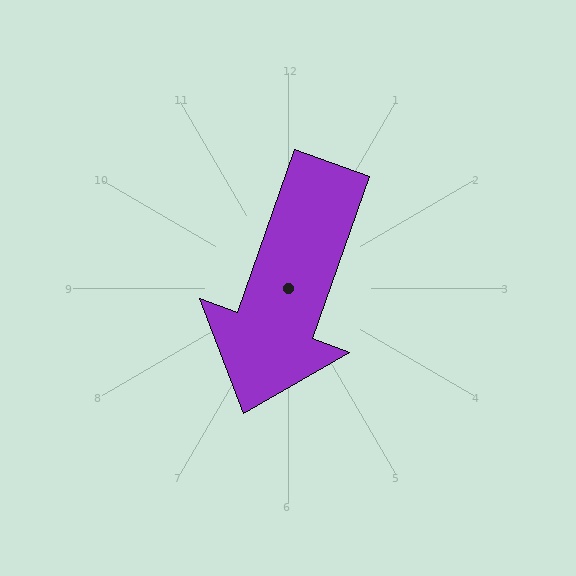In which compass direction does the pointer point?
South.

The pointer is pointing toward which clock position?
Roughly 7 o'clock.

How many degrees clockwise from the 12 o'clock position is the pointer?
Approximately 200 degrees.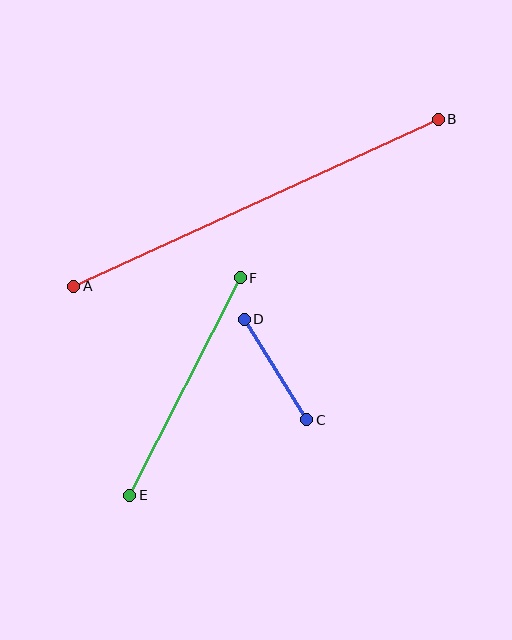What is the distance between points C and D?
The distance is approximately 119 pixels.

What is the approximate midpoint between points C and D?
The midpoint is at approximately (275, 369) pixels.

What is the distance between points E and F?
The distance is approximately 244 pixels.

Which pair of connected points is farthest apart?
Points A and B are farthest apart.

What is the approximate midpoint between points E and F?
The midpoint is at approximately (185, 386) pixels.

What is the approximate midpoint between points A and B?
The midpoint is at approximately (256, 203) pixels.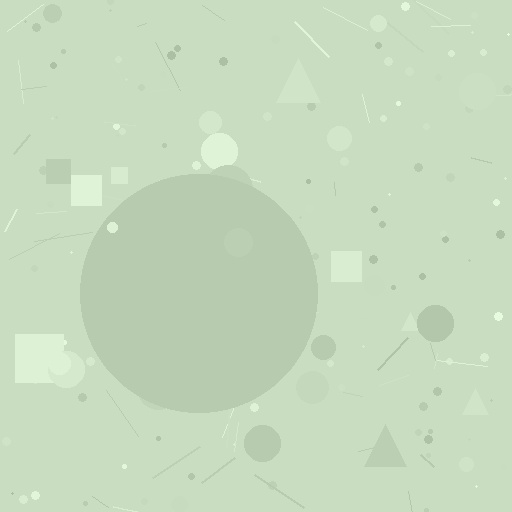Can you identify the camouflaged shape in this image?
The camouflaged shape is a circle.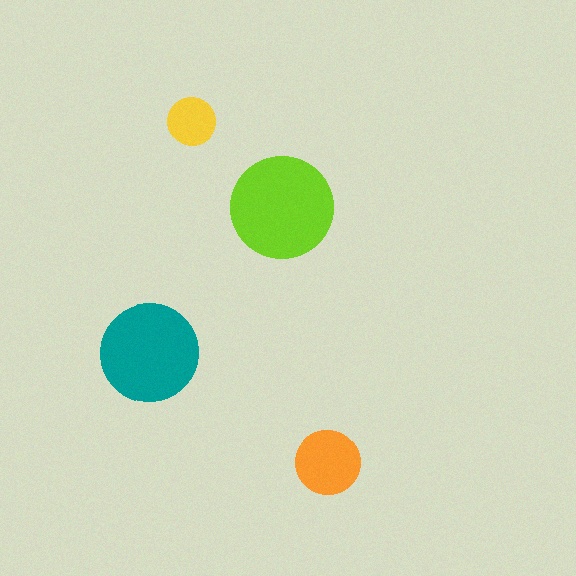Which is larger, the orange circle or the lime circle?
The lime one.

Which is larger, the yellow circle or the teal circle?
The teal one.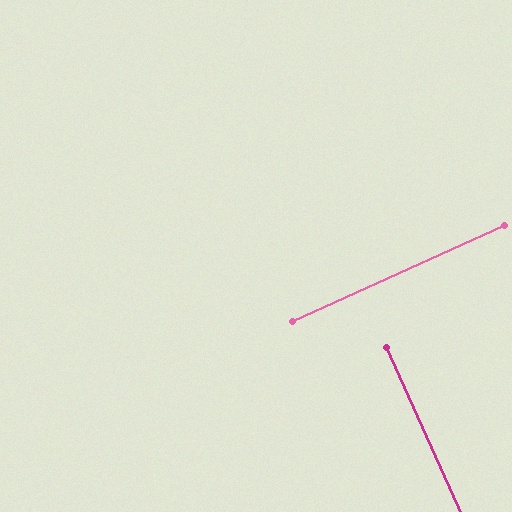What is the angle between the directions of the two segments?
Approximately 90 degrees.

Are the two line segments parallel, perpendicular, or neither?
Perpendicular — they meet at approximately 90°.